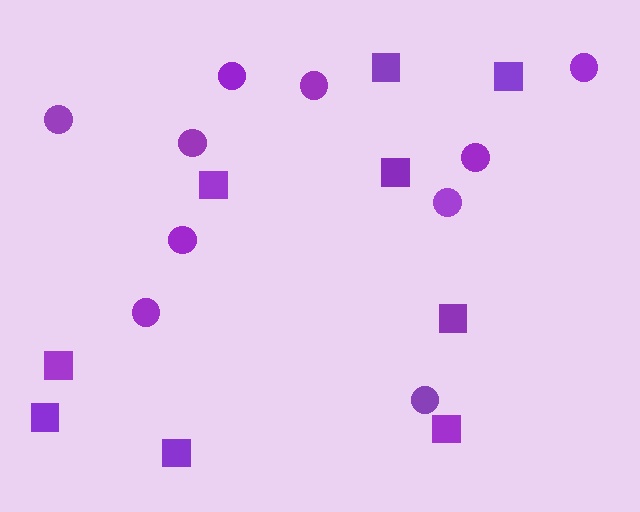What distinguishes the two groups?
There are 2 groups: one group of circles (10) and one group of squares (9).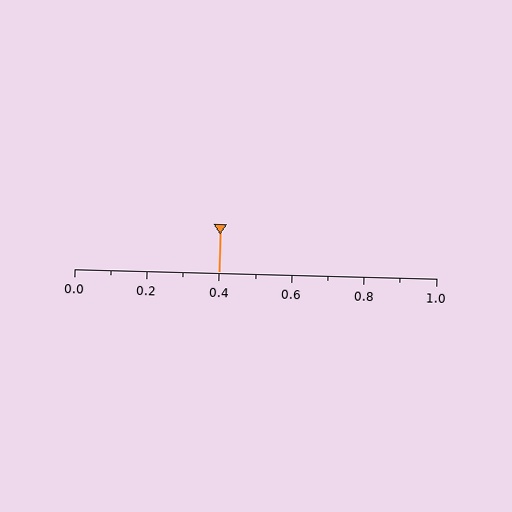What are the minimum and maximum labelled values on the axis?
The axis runs from 0.0 to 1.0.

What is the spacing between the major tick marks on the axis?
The major ticks are spaced 0.2 apart.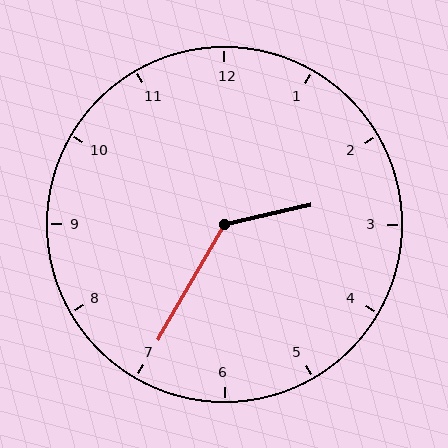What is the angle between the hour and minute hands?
Approximately 132 degrees.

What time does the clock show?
2:35.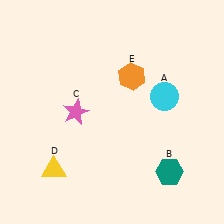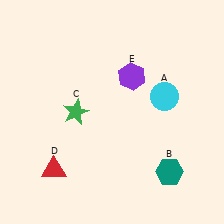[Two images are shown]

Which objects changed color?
C changed from pink to green. D changed from yellow to red. E changed from orange to purple.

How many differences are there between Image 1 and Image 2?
There are 3 differences between the two images.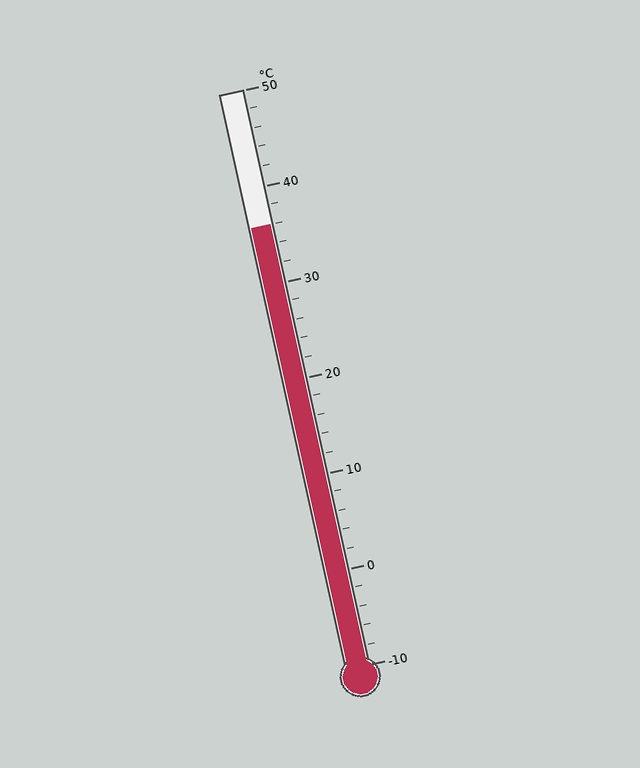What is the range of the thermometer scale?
The thermometer scale ranges from -10°C to 50°C.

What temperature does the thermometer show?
The thermometer shows approximately 36°C.